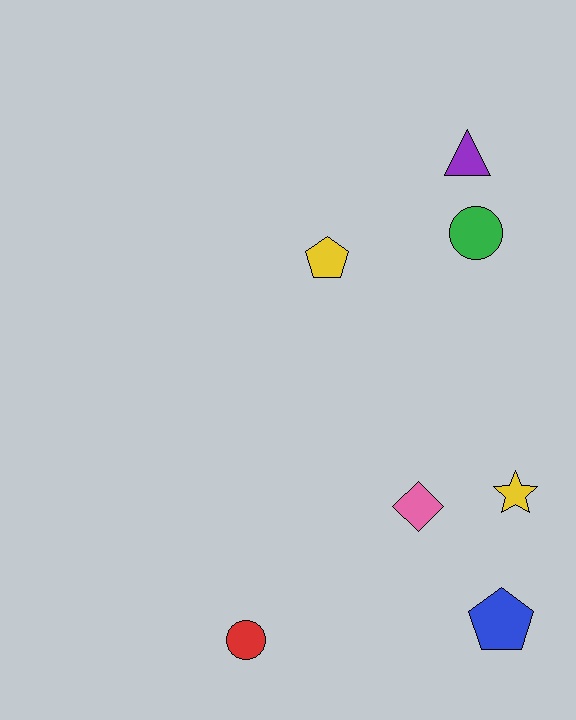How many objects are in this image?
There are 7 objects.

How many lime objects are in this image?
There are no lime objects.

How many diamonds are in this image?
There is 1 diamond.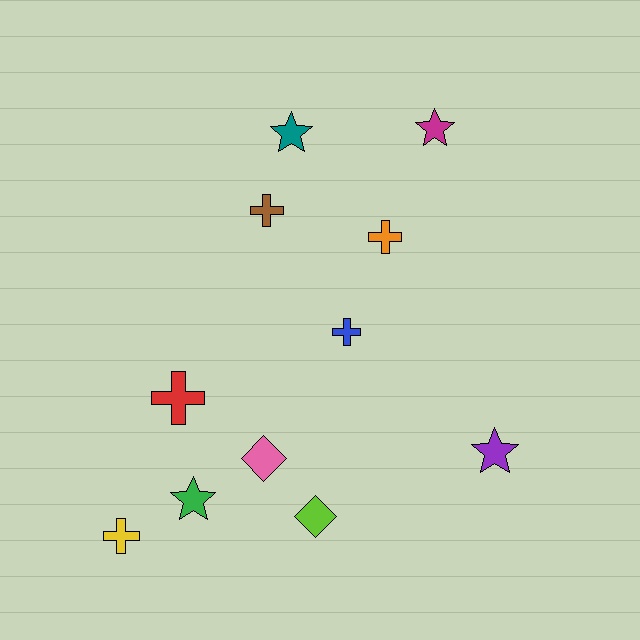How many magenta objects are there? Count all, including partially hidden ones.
There is 1 magenta object.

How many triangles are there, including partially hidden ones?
There are no triangles.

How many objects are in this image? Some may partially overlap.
There are 11 objects.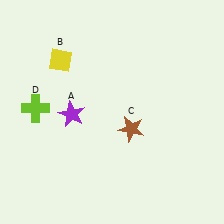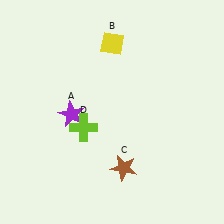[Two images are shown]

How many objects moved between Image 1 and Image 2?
3 objects moved between the two images.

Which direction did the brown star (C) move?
The brown star (C) moved down.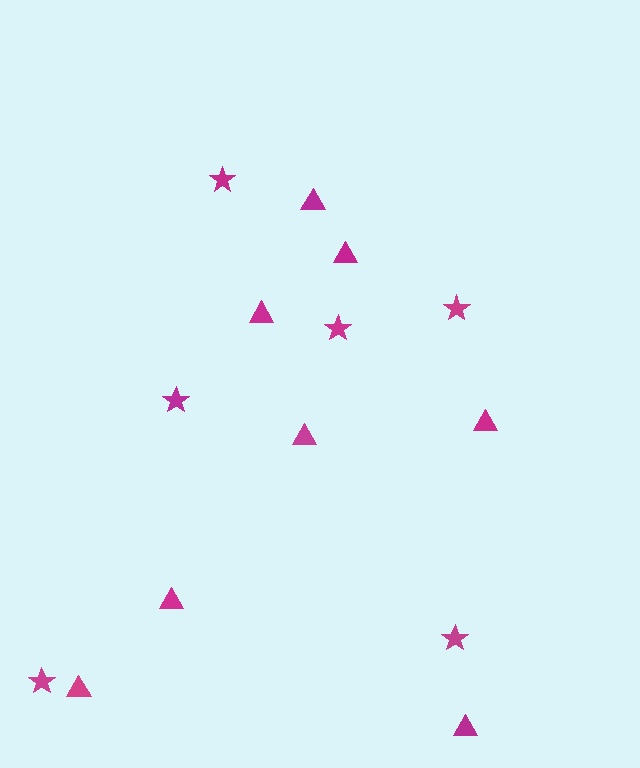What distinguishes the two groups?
There are 2 groups: one group of triangles (8) and one group of stars (6).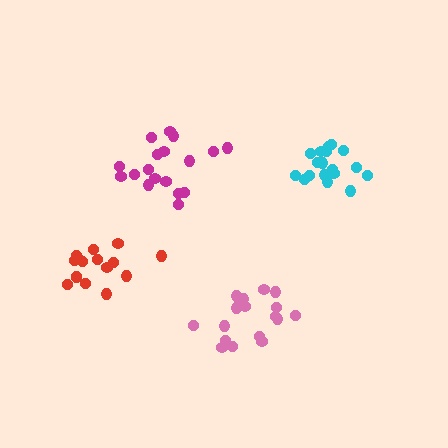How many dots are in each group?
Group 1: 19 dots, Group 2: 16 dots, Group 3: 17 dots, Group 4: 18 dots (70 total).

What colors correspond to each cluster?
The clusters are colored: cyan, red, pink, magenta.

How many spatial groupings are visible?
There are 4 spatial groupings.